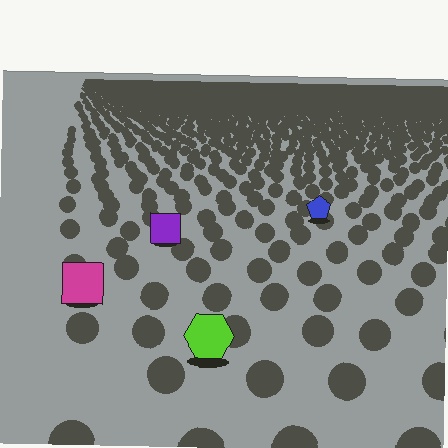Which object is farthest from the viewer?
The blue pentagon is farthest from the viewer. It appears smaller and the ground texture around it is denser.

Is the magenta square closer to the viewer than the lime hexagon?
No. The lime hexagon is closer — you can tell from the texture gradient: the ground texture is coarser near it.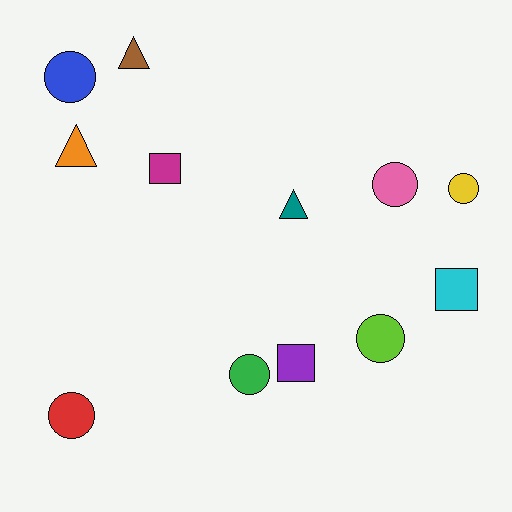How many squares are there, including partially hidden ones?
There are 3 squares.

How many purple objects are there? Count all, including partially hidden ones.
There is 1 purple object.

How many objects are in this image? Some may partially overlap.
There are 12 objects.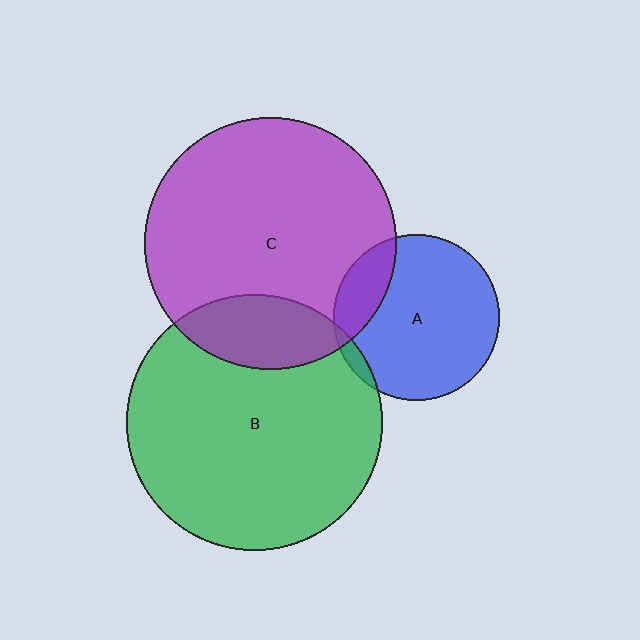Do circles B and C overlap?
Yes.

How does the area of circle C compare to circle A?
Approximately 2.3 times.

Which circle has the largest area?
Circle B (green).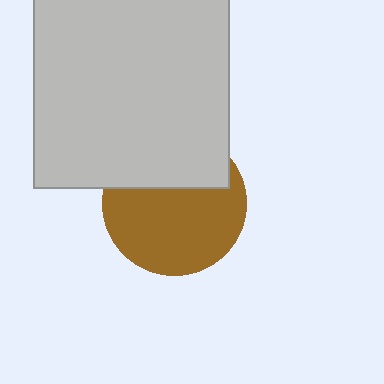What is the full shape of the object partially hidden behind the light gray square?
The partially hidden object is a brown circle.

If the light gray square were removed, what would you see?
You would see the complete brown circle.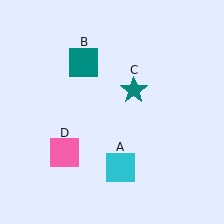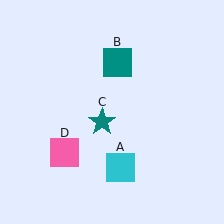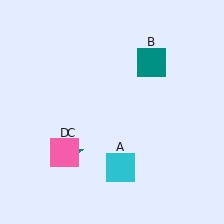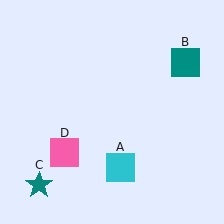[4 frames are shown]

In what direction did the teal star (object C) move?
The teal star (object C) moved down and to the left.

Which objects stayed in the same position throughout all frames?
Cyan square (object A) and pink square (object D) remained stationary.